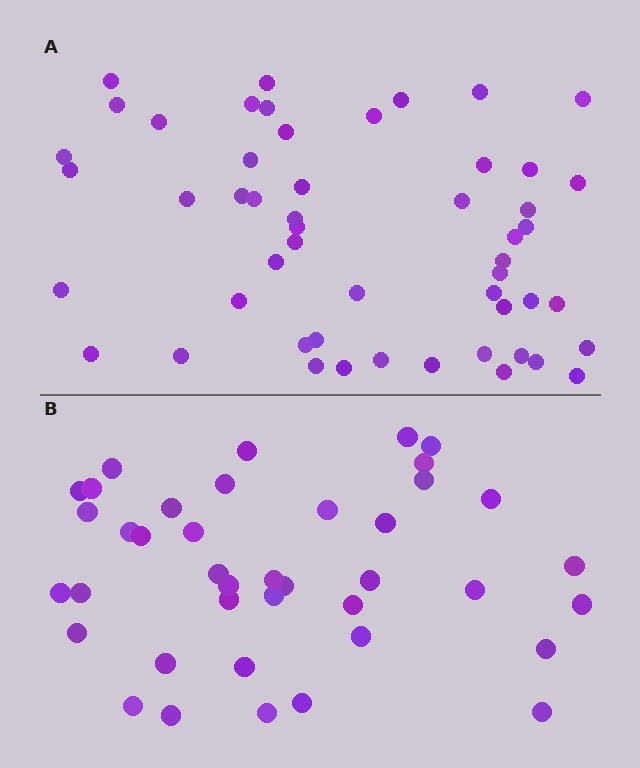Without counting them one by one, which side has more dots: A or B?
Region A (the top region) has more dots.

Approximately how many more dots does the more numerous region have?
Region A has roughly 12 or so more dots than region B.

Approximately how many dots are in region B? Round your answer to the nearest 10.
About 40 dots.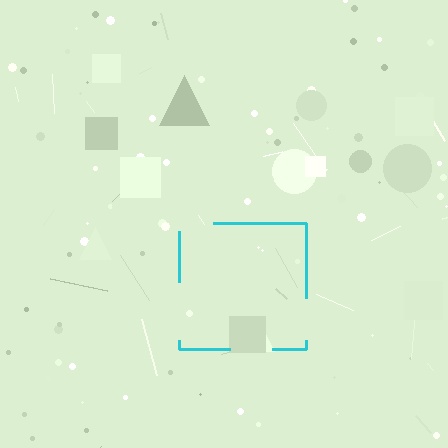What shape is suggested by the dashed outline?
The dashed outline suggests a square.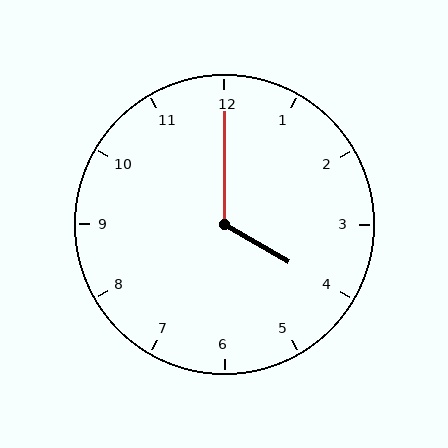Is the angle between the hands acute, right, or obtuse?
It is obtuse.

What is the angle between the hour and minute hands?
Approximately 120 degrees.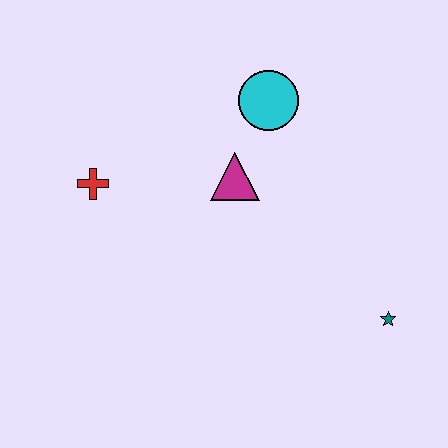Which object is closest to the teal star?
The magenta triangle is closest to the teal star.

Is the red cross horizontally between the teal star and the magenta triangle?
No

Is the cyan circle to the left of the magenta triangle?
No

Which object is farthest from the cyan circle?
The teal star is farthest from the cyan circle.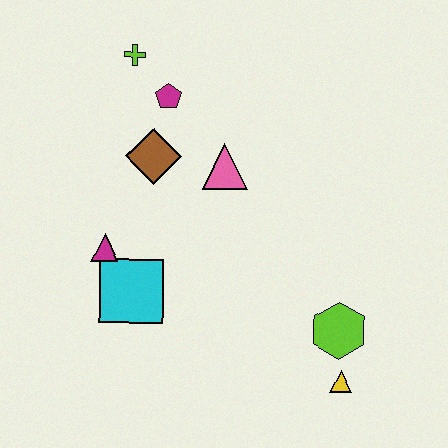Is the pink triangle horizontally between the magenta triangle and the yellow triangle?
Yes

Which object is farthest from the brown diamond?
The yellow triangle is farthest from the brown diamond.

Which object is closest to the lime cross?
The magenta pentagon is closest to the lime cross.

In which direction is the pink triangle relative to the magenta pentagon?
The pink triangle is below the magenta pentagon.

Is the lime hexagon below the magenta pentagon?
Yes